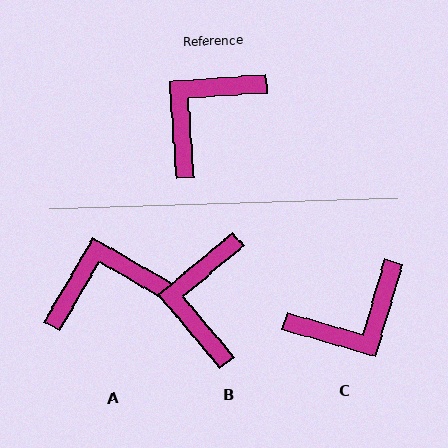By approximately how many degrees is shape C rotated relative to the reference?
Approximately 160 degrees counter-clockwise.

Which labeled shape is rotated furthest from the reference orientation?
C, about 160 degrees away.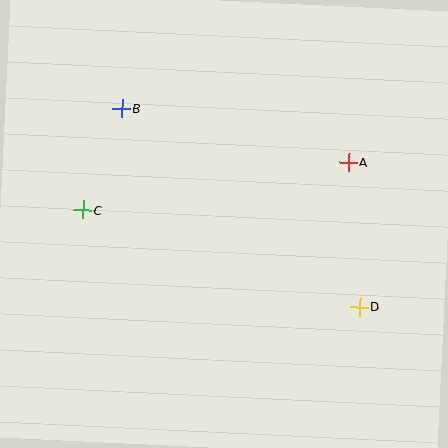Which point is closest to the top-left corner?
Point B is closest to the top-left corner.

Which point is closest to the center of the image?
Point A at (349, 162) is closest to the center.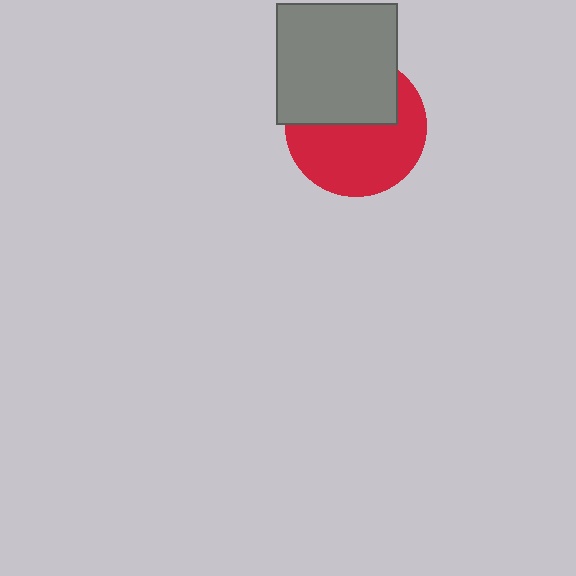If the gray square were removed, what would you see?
You would see the complete red circle.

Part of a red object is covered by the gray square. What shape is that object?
It is a circle.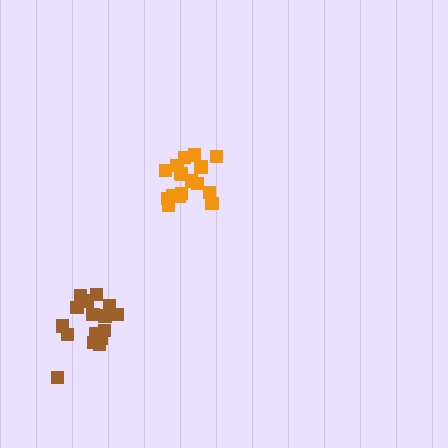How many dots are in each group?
Group 1: 16 dots, Group 2: 18 dots (34 total).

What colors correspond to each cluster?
The clusters are colored: brown, orange.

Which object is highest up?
The orange cluster is topmost.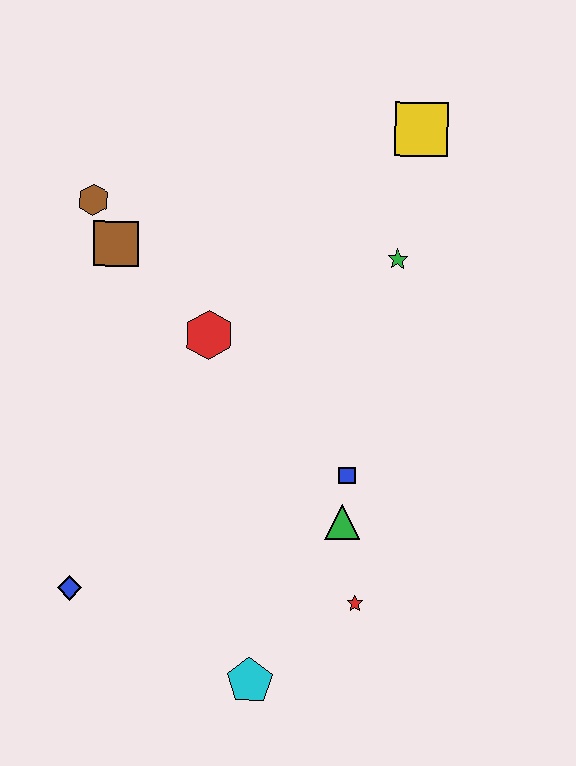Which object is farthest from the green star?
The blue diamond is farthest from the green star.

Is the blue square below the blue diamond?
No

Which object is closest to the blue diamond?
The cyan pentagon is closest to the blue diamond.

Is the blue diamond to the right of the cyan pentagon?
No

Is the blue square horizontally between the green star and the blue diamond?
Yes